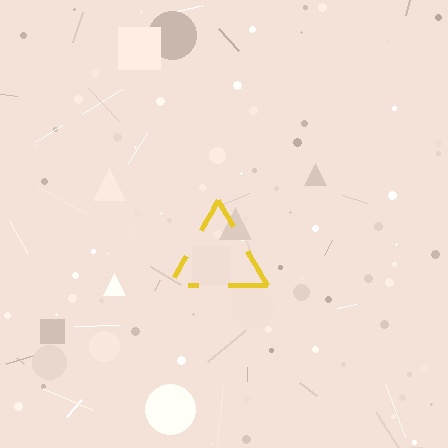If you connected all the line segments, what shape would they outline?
They would outline a triangle.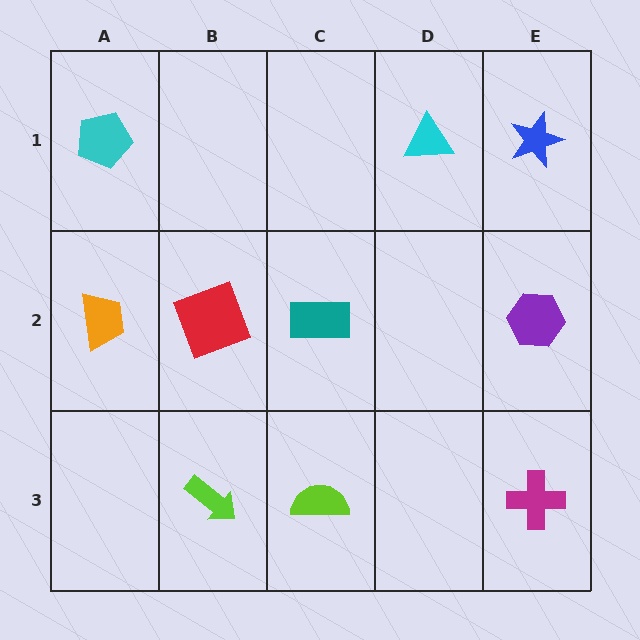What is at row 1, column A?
A cyan pentagon.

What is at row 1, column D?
A cyan triangle.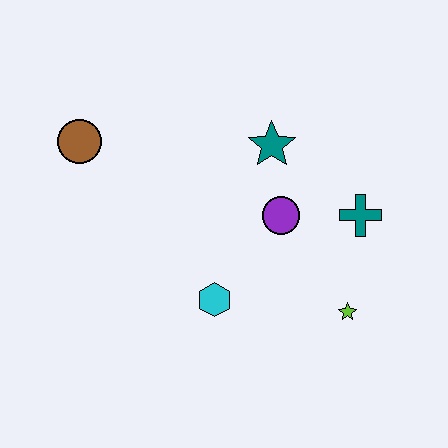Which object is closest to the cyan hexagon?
The purple circle is closest to the cyan hexagon.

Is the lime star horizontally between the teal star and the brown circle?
No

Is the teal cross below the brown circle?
Yes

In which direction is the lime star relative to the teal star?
The lime star is below the teal star.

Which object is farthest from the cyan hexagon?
The brown circle is farthest from the cyan hexagon.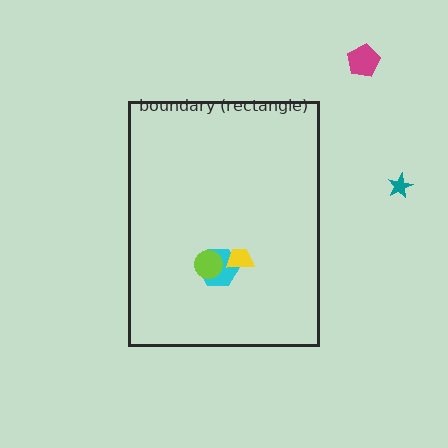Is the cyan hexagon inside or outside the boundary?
Inside.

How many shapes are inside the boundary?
3 inside, 2 outside.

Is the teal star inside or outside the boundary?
Outside.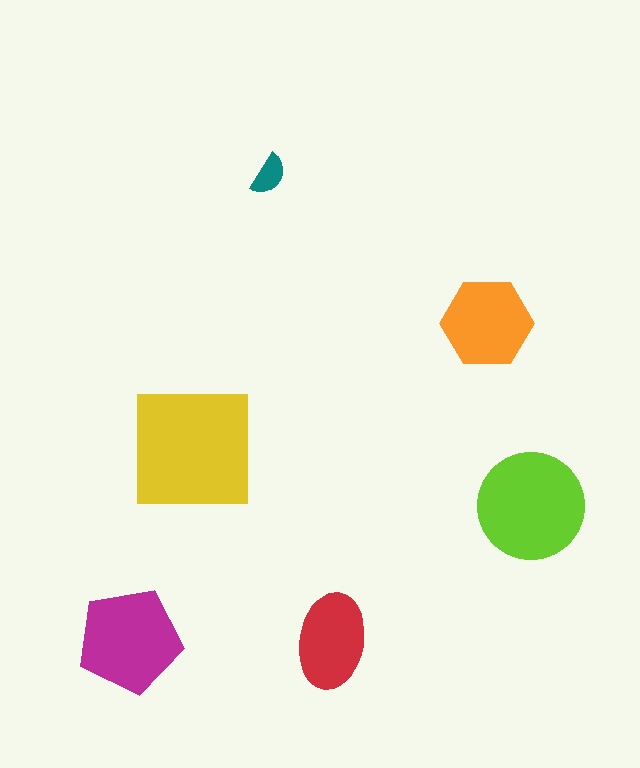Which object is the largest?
The yellow square.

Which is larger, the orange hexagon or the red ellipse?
The orange hexagon.